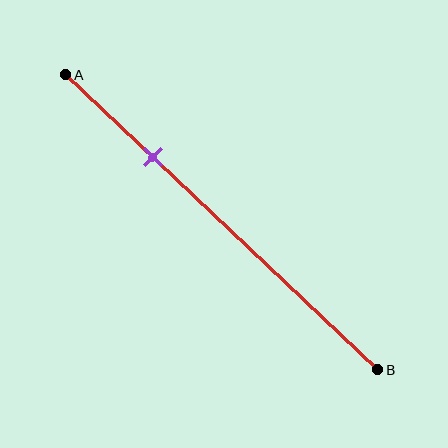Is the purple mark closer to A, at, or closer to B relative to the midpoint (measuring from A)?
The purple mark is closer to point A than the midpoint of segment AB.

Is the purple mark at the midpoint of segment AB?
No, the mark is at about 30% from A, not at the 50% midpoint.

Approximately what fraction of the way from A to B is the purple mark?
The purple mark is approximately 30% of the way from A to B.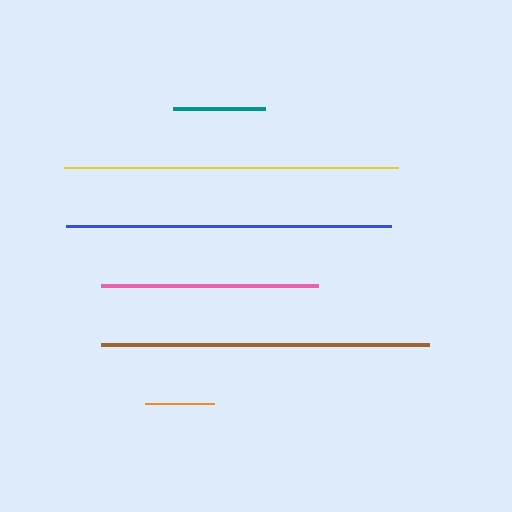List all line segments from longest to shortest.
From longest to shortest: yellow, brown, blue, pink, teal, orange.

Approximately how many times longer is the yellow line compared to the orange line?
The yellow line is approximately 4.9 times the length of the orange line.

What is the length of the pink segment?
The pink segment is approximately 217 pixels long.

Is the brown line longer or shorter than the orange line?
The brown line is longer than the orange line.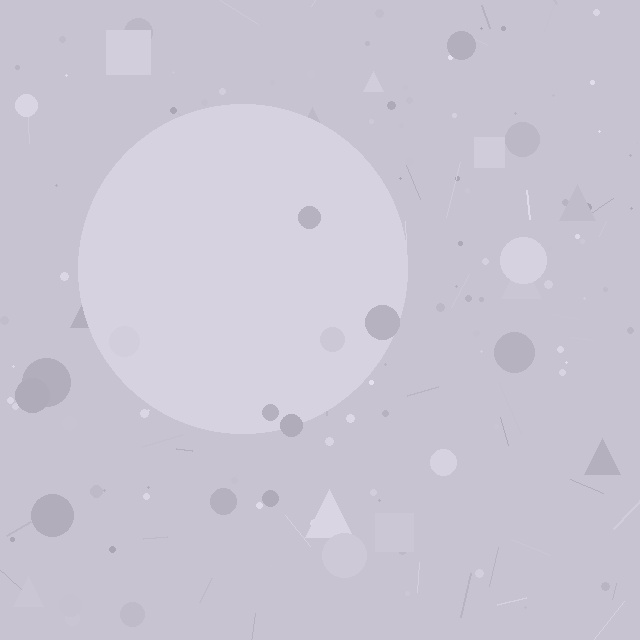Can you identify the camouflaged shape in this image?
The camouflaged shape is a circle.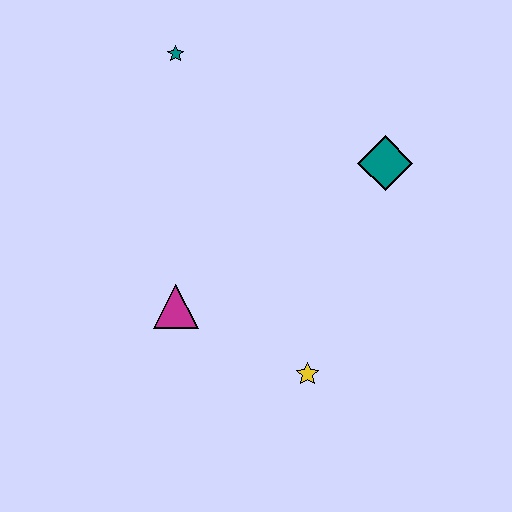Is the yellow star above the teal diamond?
No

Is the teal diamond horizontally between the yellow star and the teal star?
No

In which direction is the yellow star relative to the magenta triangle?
The yellow star is to the right of the magenta triangle.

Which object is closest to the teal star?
The teal diamond is closest to the teal star.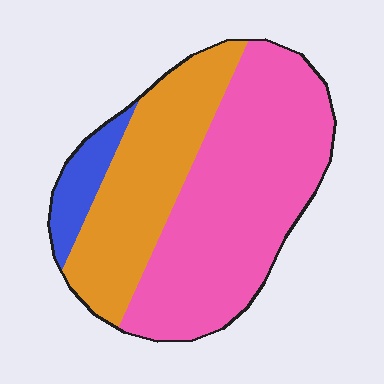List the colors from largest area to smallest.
From largest to smallest: pink, orange, blue.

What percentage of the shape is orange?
Orange covers roughly 35% of the shape.